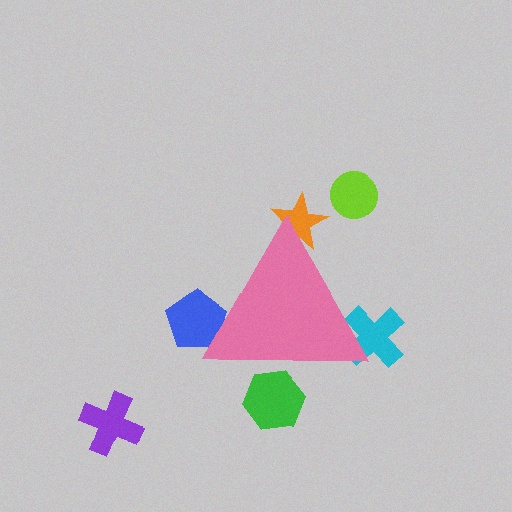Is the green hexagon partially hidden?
Yes, the green hexagon is partially hidden behind the pink triangle.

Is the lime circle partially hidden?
No, the lime circle is fully visible.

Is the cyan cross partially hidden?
Yes, the cyan cross is partially hidden behind the pink triangle.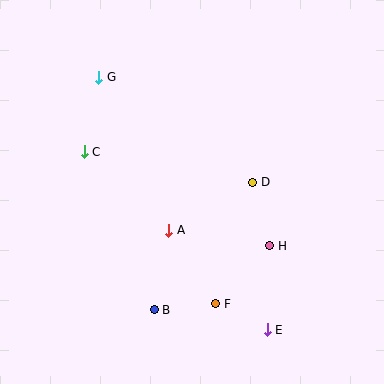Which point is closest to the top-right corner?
Point D is closest to the top-right corner.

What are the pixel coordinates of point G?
Point G is at (99, 77).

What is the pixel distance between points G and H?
The distance between G and H is 241 pixels.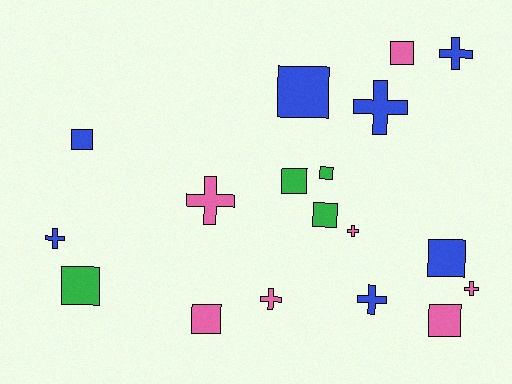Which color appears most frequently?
Pink, with 7 objects.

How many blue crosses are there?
There are 4 blue crosses.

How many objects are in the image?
There are 18 objects.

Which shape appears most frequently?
Square, with 10 objects.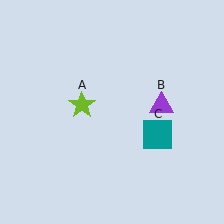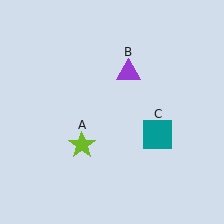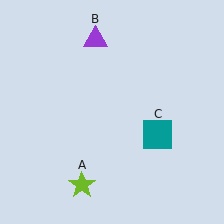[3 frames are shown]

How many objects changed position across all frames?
2 objects changed position: lime star (object A), purple triangle (object B).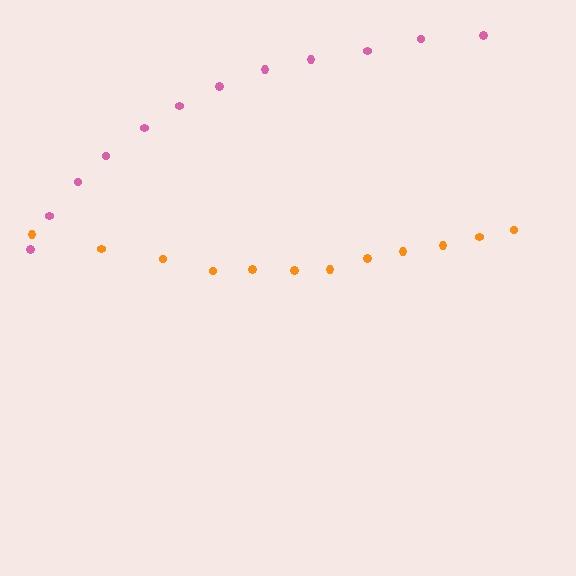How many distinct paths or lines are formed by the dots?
There are 2 distinct paths.